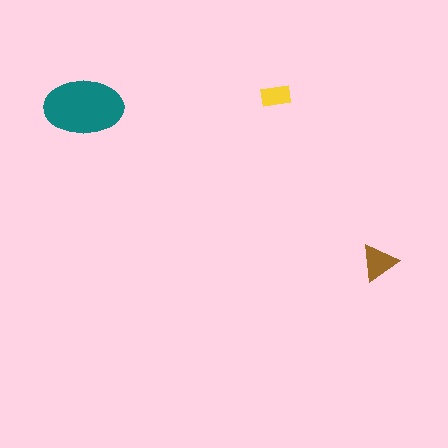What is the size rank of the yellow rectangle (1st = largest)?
3rd.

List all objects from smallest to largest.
The yellow rectangle, the brown triangle, the teal ellipse.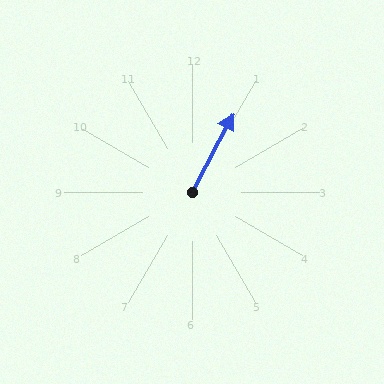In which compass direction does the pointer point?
Northeast.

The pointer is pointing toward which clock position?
Roughly 1 o'clock.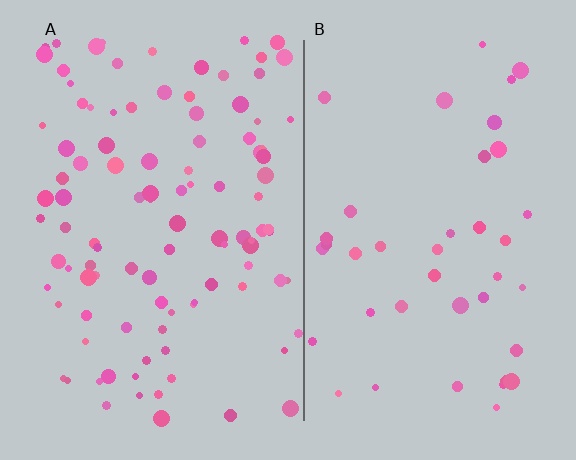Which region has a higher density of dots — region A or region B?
A (the left).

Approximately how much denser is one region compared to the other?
Approximately 2.5× — region A over region B.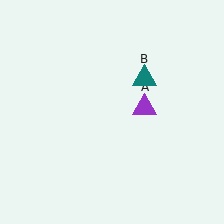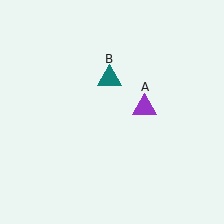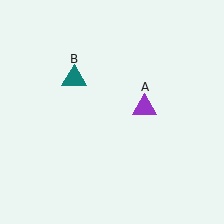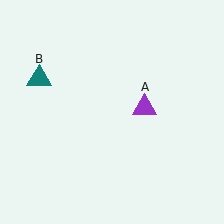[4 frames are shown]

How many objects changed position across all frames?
1 object changed position: teal triangle (object B).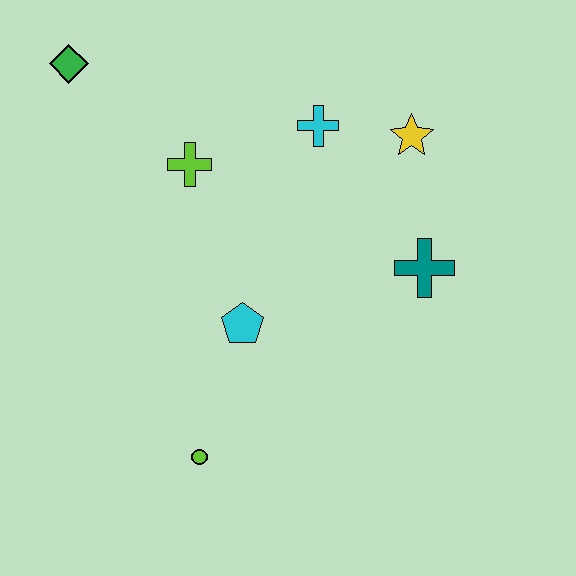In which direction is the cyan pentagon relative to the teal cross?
The cyan pentagon is to the left of the teal cross.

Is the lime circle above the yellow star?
No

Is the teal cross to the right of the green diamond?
Yes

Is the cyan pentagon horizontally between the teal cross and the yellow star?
No